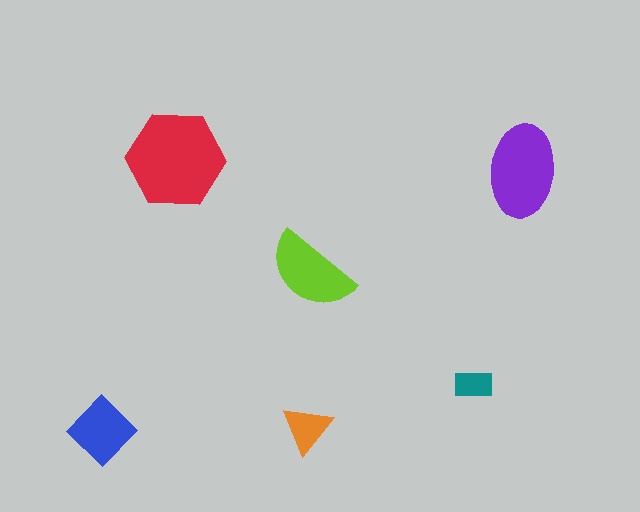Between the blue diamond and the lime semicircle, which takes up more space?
The lime semicircle.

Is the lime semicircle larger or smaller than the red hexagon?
Smaller.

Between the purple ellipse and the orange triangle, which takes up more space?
The purple ellipse.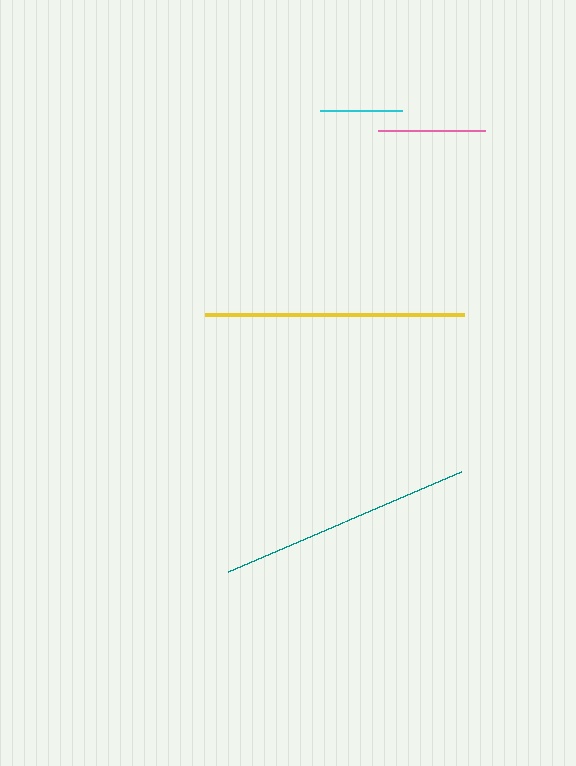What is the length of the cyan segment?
The cyan segment is approximately 82 pixels long.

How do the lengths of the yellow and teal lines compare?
The yellow and teal lines are approximately the same length.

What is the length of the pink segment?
The pink segment is approximately 108 pixels long.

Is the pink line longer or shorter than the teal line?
The teal line is longer than the pink line.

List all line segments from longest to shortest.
From longest to shortest: yellow, teal, pink, cyan.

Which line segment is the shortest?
The cyan line is the shortest at approximately 82 pixels.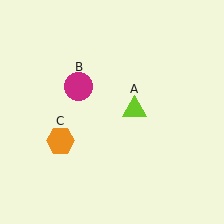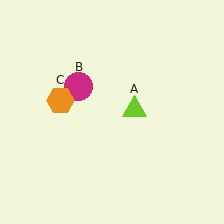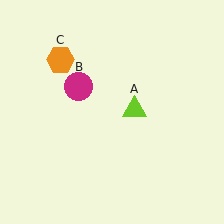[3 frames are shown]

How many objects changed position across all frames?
1 object changed position: orange hexagon (object C).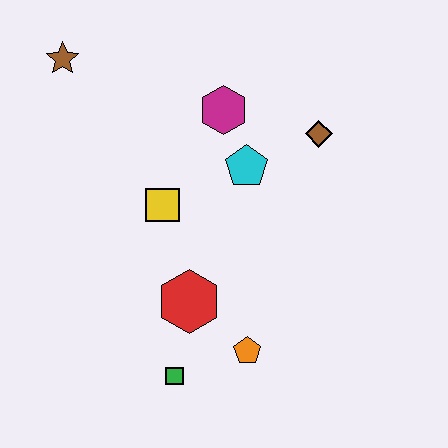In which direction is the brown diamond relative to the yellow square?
The brown diamond is to the right of the yellow square.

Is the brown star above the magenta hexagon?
Yes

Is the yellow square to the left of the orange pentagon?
Yes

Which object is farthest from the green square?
The brown star is farthest from the green square.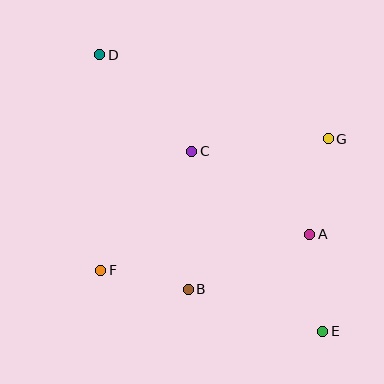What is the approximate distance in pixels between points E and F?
The distance between E and F is approximately 230 pixels.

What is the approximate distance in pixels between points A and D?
The distance between A and D is approximately 276 pixels.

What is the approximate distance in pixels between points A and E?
The distance between A and E is approximately 98 pixels.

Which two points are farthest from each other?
Points D and E are farthest from each other.